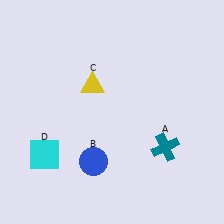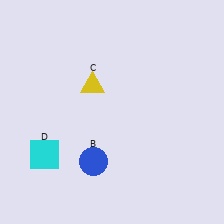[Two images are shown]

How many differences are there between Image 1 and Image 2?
There is 1 difference between the two images.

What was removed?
The teal cross (A) was removed in Image 2.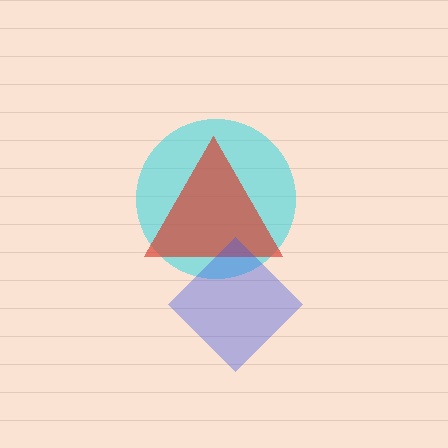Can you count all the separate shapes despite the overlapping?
Yes, there are 3 separate shapes.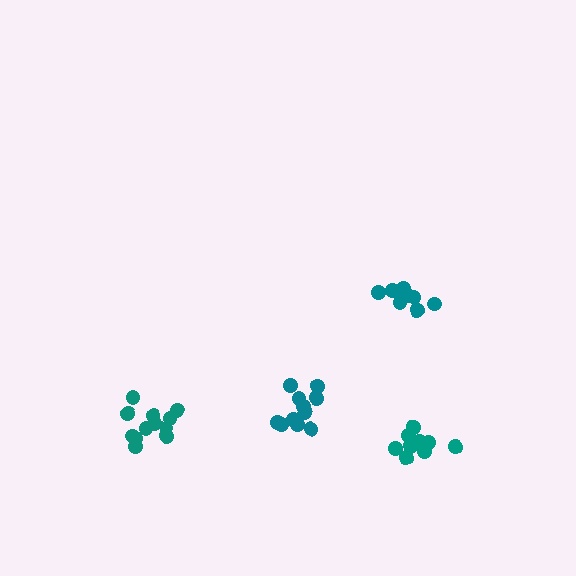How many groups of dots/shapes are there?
There are 4 groups.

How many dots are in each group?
Group 1: 8 dots, Group 2: 12 dots, Group 3: 12 dots, Group 4: 11 dots (43 total).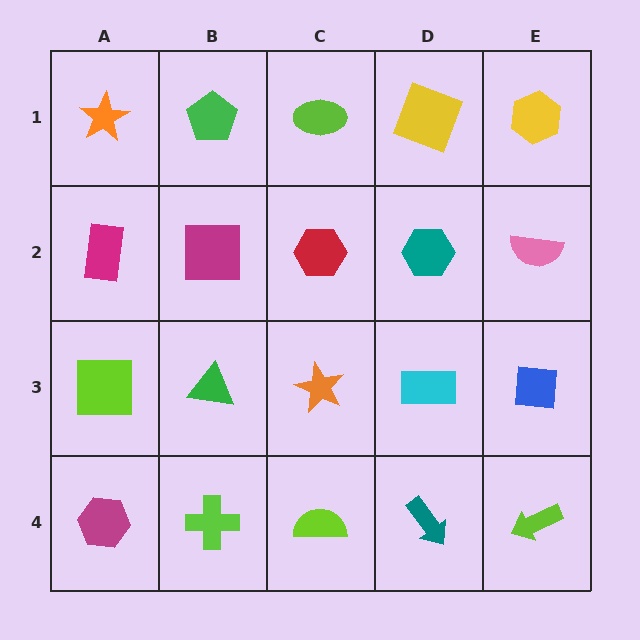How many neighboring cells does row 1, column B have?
3.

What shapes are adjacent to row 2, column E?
A yellow hexagon (row 1, column E), a blue square (row 3, column E), a teal hexagon (row 2, column D).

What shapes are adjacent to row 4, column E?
A blue square (row 3, column E), a teal arrow (row 4, column D).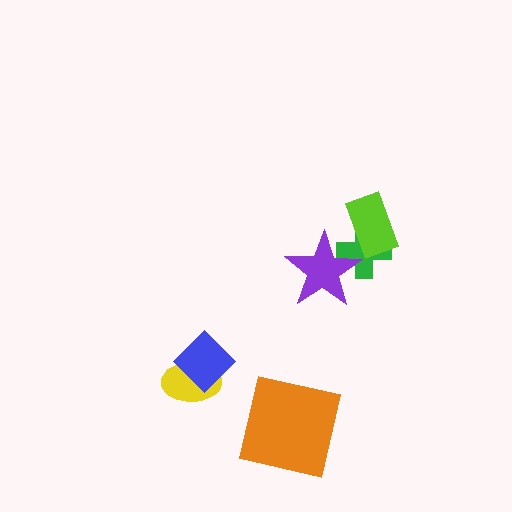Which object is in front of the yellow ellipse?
The blue diamond is in front of the yellow ellipse.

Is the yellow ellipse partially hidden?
Yes, it is partially covered by another shape.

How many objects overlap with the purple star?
1 object overlaps with the purple star.